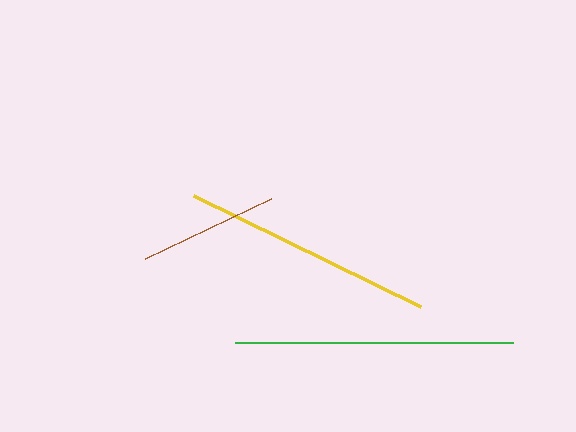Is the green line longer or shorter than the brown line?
The green line is longer than the brown line.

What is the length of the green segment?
The green segment is approximately 278 pixels long.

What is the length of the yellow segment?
The yellow segment is approximately 253 pixels long.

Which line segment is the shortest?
The brown line is the shortest at approximately 140 pixels.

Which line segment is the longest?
The green line is the longest at approximately 278 pixels.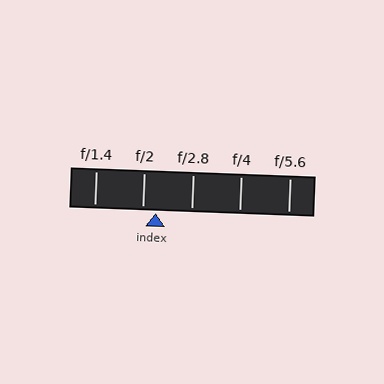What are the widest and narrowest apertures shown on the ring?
The widest aperture shown is f/1.4 and the narrowest is f/5.6.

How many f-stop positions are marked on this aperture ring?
There are 5 f-stop positions marked.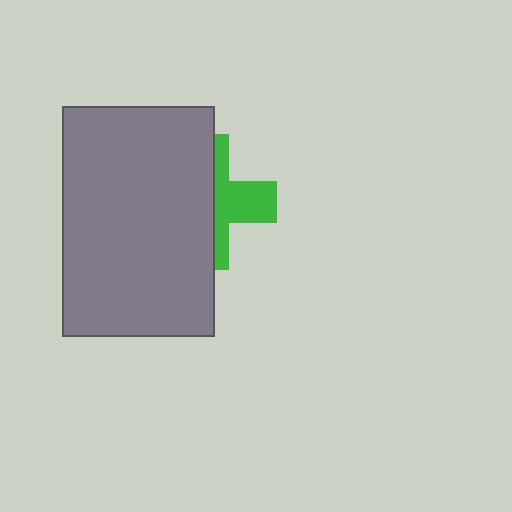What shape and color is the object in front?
The object in front is a gray rectangle.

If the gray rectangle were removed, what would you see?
You would see the complete green cross.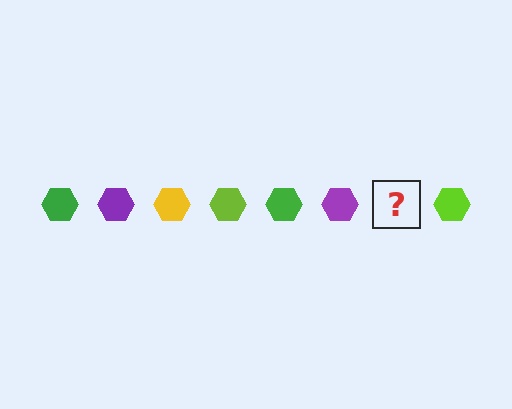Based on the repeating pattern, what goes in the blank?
The blank should be a yellow hexagon.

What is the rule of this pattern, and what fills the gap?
The rule is that the pattern cycles through green, purple, yellow, lime hexagons. The gap should be filled with a yellow hexagon.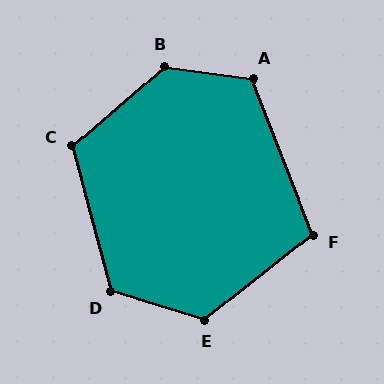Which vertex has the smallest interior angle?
F, at approximately 107 degrees.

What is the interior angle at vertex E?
Approximately 125 degrees (obtuse).